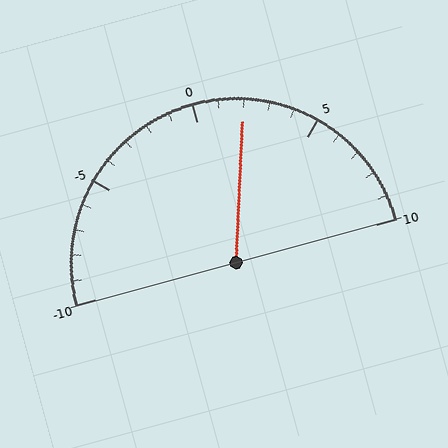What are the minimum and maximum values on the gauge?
The gauge ranges from -10 to 10.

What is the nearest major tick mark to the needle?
The nearest major tick mark is 0.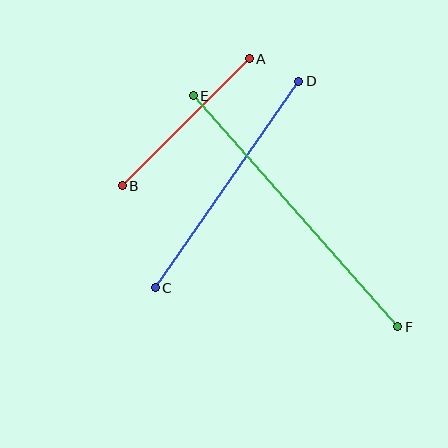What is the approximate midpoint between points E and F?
The midpoint is at approximately (296, 211) pixels.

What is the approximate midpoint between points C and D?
The midpoint is at approximately (227, 184) pixels.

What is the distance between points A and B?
The distance is approximately 180 pixels.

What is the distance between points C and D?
The distance is approximately 251 pixels.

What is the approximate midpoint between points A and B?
The midpoint is at approximately (186, 122) pixels.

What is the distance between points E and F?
The distance is approximately 309 pixels.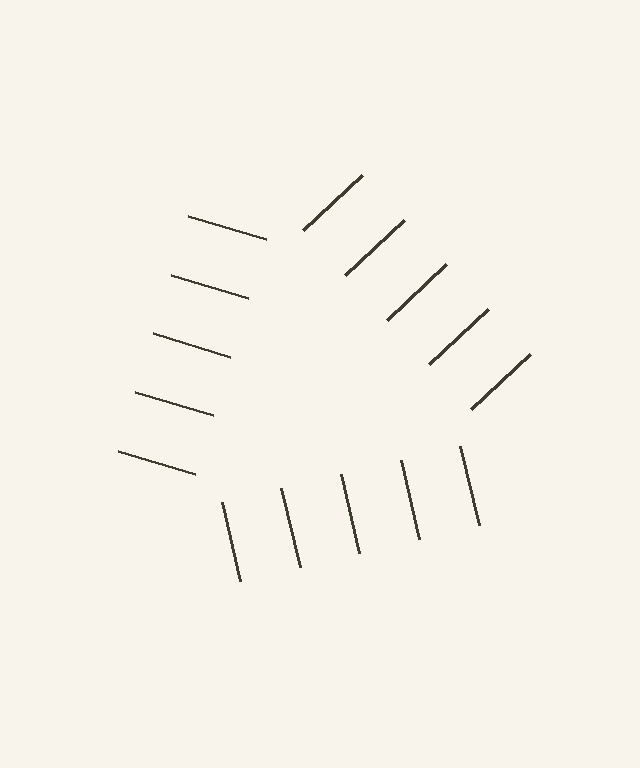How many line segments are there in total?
15 — 5 along each of the 3 edges.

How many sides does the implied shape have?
3 sides — the line-ends trace a triangle.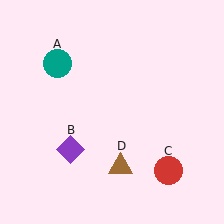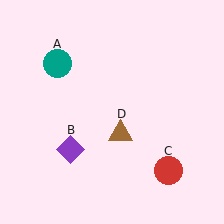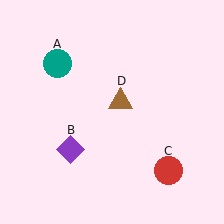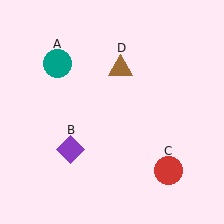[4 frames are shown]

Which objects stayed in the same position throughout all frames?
Teal circle (object A) and purple diamond (object B) and red circle (object C) remained stationary.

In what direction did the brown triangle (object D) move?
The brown triangle (object D) moved up.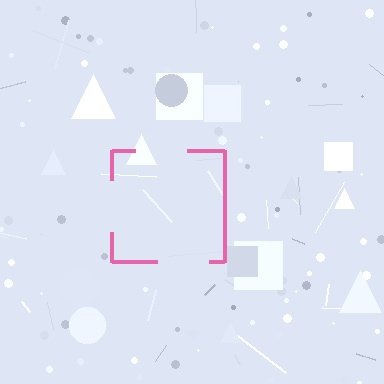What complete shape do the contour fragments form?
The contour fragments form a square.